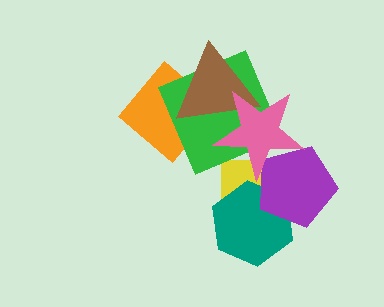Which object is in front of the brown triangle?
The pink star is in front of the brown triangle.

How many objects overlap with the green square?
3 objects overlap with the green square.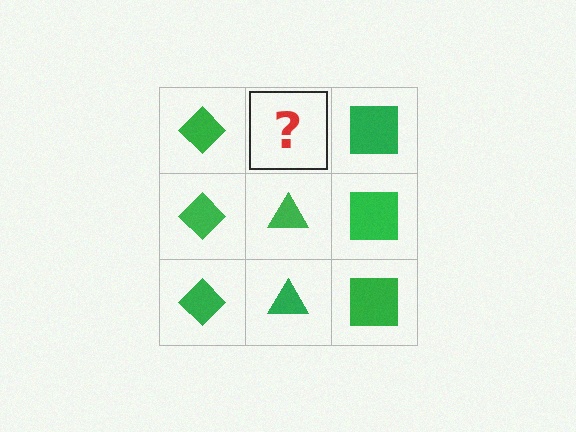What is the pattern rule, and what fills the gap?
The rule is that each column has a consistent shape. The gap should be filled with a green triangle.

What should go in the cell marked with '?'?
The missing cell should contain a green triangle.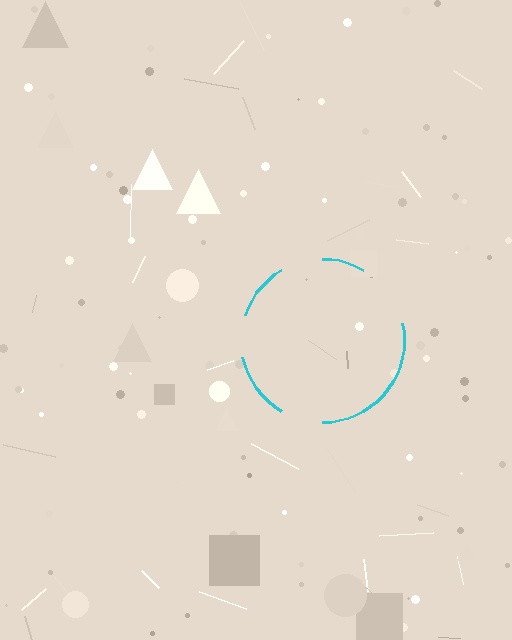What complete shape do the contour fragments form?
The contour fragments form a circle.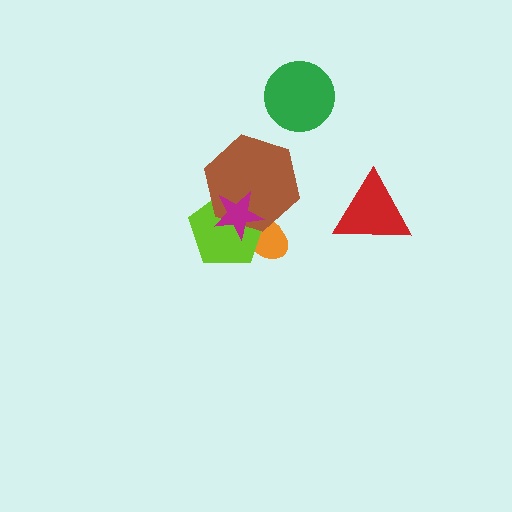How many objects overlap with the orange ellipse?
3 objects overlap with the orange ellipse.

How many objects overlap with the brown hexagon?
3 objects overlap with the brown hexagon.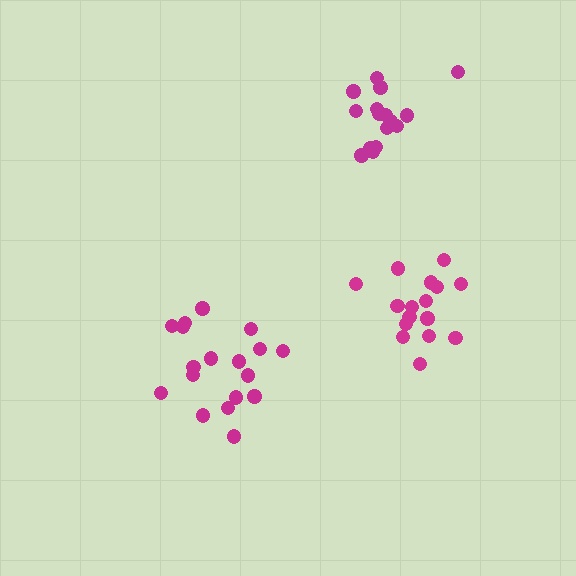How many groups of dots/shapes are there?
There are 3 groups.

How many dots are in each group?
Group 1: 16 dots, Group 2: 18 dots, Group 3: 16 dots (50 total).